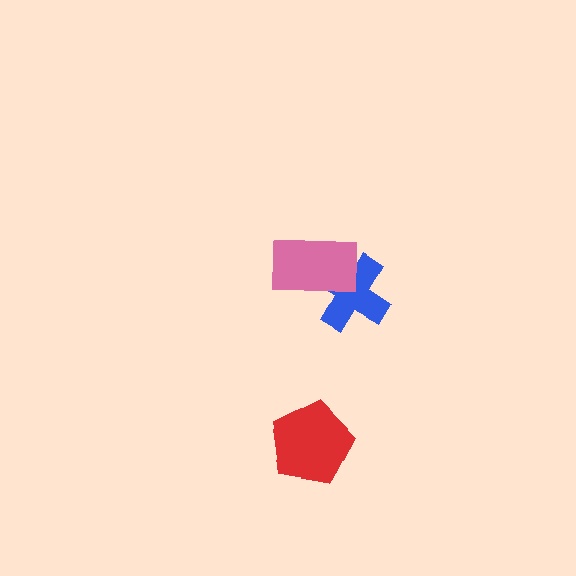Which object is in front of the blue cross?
The pink rectangle is in front of the blue cross.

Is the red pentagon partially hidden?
No, no other shape covers it.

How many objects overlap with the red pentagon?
0 objects overlap with the red pentagon.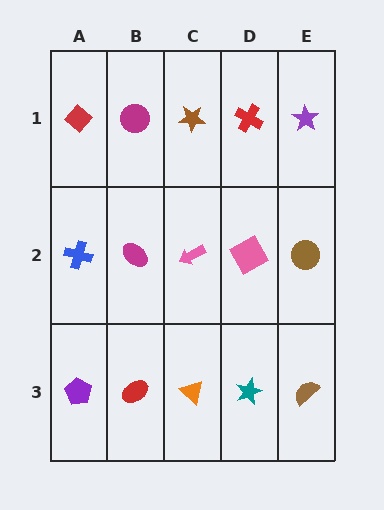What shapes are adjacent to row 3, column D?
A pink square (row 2, column D), an orange triangle (row 3, column C), a brown semicircle (row 3, column E).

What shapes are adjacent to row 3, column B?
A magenta ellipse (row 2, column B), a purple pentagon (row 3, column A), an orange triangle (row 3, column C).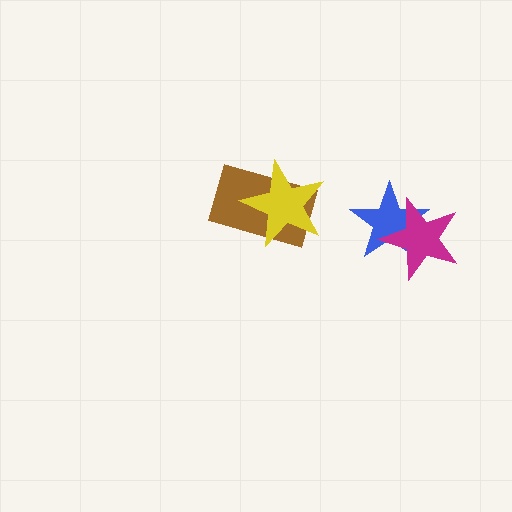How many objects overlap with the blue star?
1 object overlaps with the blue star.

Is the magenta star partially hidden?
No, no other shape covers it.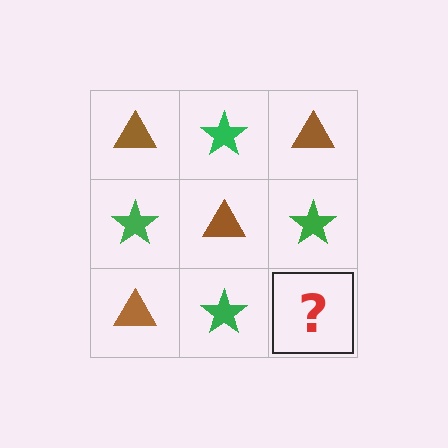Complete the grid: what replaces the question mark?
The question mark should be replaced with a brown triangle.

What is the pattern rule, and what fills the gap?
The rule is that it alternates brown triangle and green star in a checkerboard pattern. The gap should be filled with a brown triangle.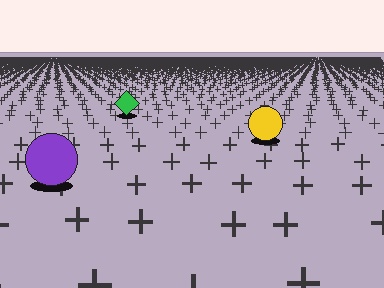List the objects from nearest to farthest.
From nearest to farthest: the purple circle, the yellow circle, the green diamond.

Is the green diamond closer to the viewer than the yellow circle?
No. The yellow circle is closer — you can tell from the texture gradient: the ground texture is coarser near it.